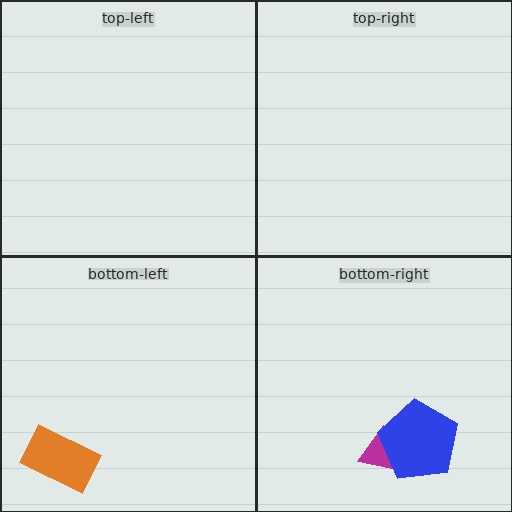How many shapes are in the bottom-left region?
1.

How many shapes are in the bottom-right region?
2.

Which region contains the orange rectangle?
The bottom-left region.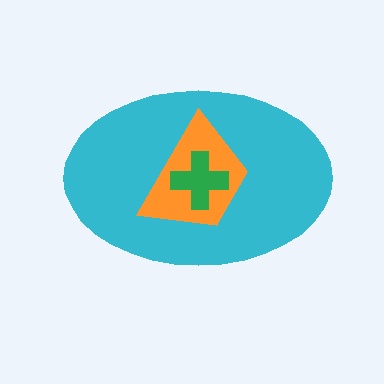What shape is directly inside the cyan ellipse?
The orange trapezoid.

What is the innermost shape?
The green cross.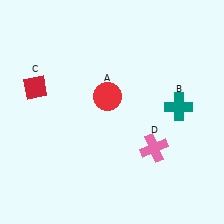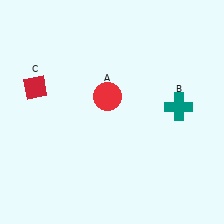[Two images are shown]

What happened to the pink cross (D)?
The pink cross (D) was removed in Image 2. It was in the bottom-right area of Image 1.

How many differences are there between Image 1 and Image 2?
There is 1 difference between the two images.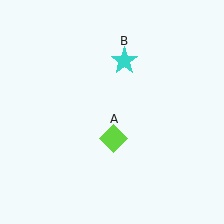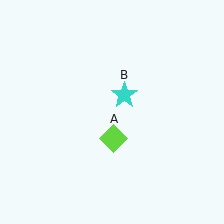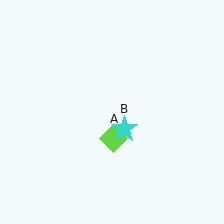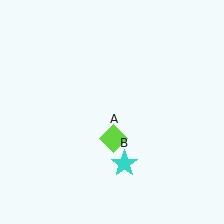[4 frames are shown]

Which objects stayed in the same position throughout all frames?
Lime diamond (object A) remained stationary.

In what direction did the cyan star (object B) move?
The cyan star (object B) moved down.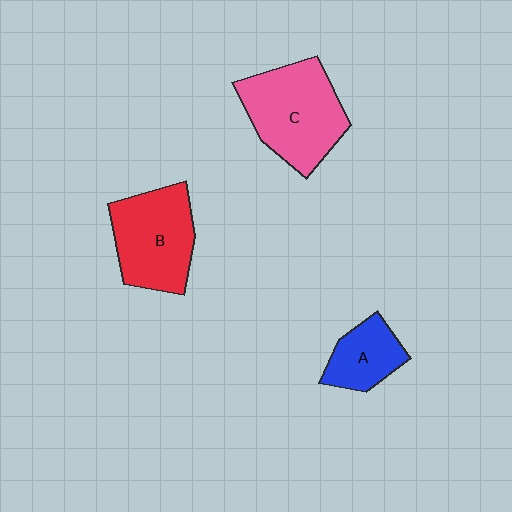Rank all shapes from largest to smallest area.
From largest to smallest: C (pink), B (red), A (blue).